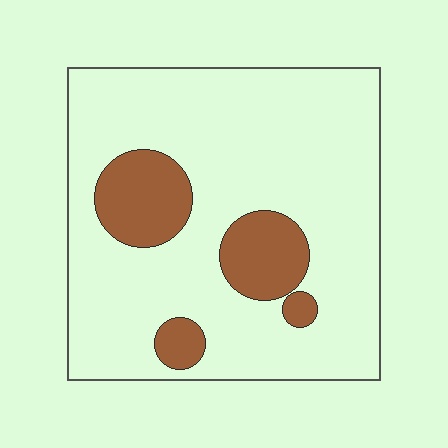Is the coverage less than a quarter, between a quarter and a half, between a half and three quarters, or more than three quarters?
Less than a quarter.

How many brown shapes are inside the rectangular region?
4.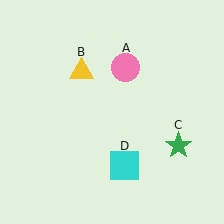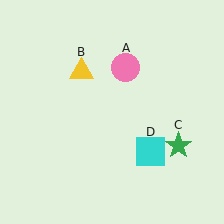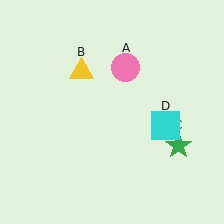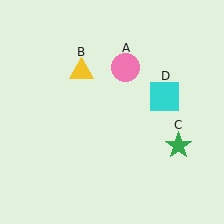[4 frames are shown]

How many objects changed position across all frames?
1 object changed position: cyan square (object D).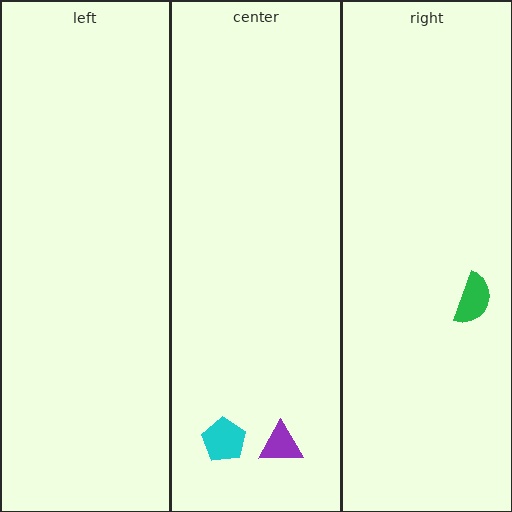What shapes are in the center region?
The purple triangle, the cyan pentagon.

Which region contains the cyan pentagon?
The center region.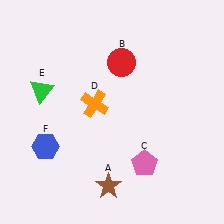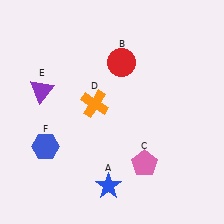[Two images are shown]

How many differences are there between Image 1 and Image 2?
There are 2 differences between the two images.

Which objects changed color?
A changed from brown to blue. E changed from green to purple.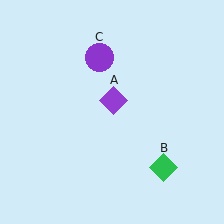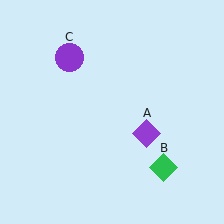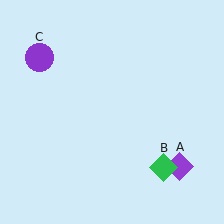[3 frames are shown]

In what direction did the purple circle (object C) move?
The purple circle (object C) moved left.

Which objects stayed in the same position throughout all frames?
Green diamond (object B) remained stationary.